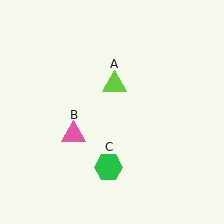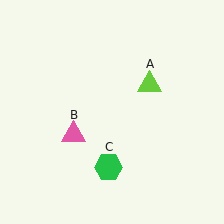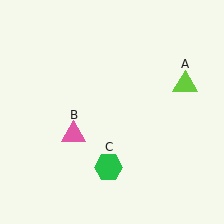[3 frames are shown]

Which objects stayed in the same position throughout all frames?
Pink triangle (object B) and green hexagon (object C) remained stationary.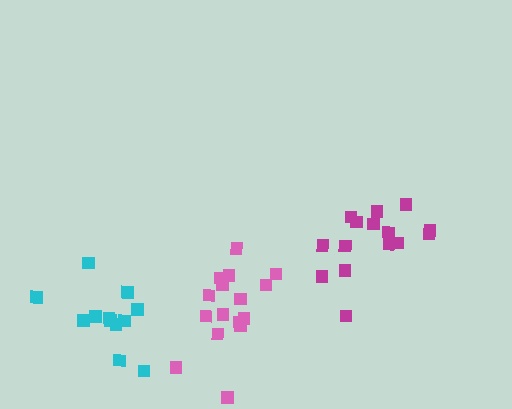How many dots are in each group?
Group 1: 12 dots, Group 2: 15 dots, Group 3: 16 dots (43 total).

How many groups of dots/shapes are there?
There are 3 groups.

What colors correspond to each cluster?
The clusters are colored: cyan, magenta, pink.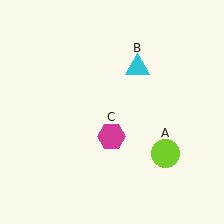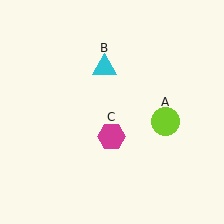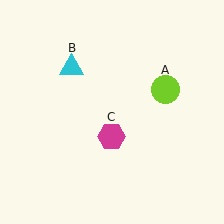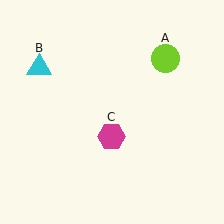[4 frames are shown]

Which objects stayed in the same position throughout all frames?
Magenta hexagon (object C) remained stationary.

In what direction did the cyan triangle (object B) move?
The cyan triangle (object B) moved left.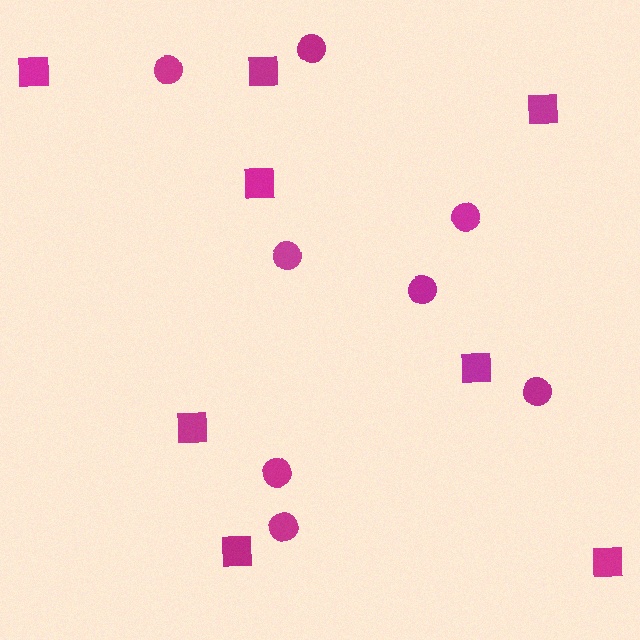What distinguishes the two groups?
There are 2 groups: one group of squares (8) and one group of circles (8).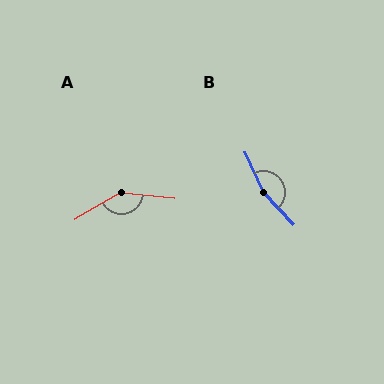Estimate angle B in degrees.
Approximately 161 degrees.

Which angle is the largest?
B, at approximately 161 degrees.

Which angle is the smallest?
A, at approximately 143 degrees.